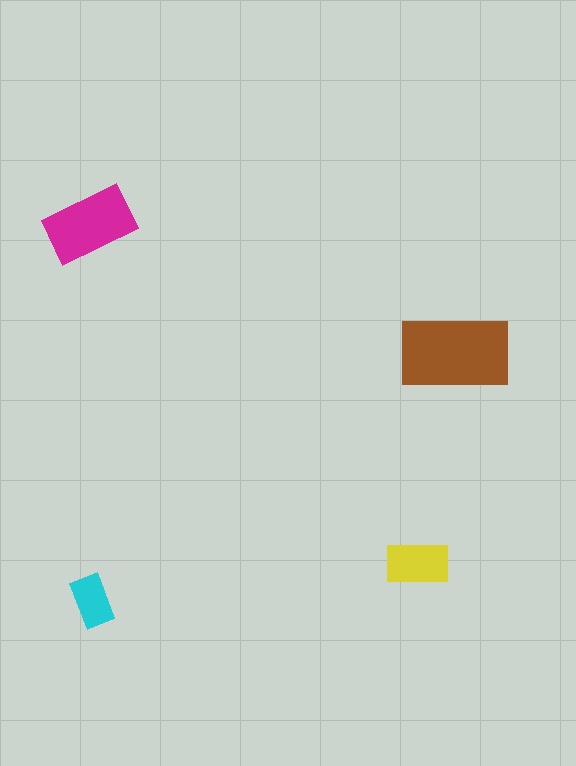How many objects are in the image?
There are 4 objects in the image.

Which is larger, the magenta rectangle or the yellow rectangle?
The magenta one.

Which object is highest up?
The magenta rectangle is topmost.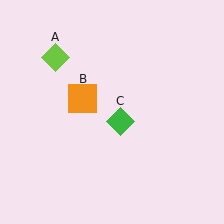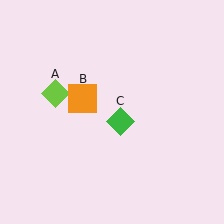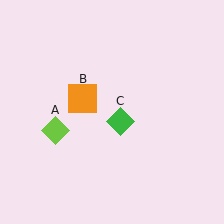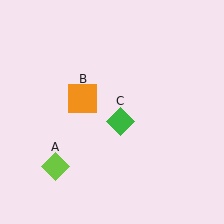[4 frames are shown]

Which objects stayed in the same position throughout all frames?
Orange square (object B) and green diamond (object C) remained stationary.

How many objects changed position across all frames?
1 object changed position: lime diamond (object A).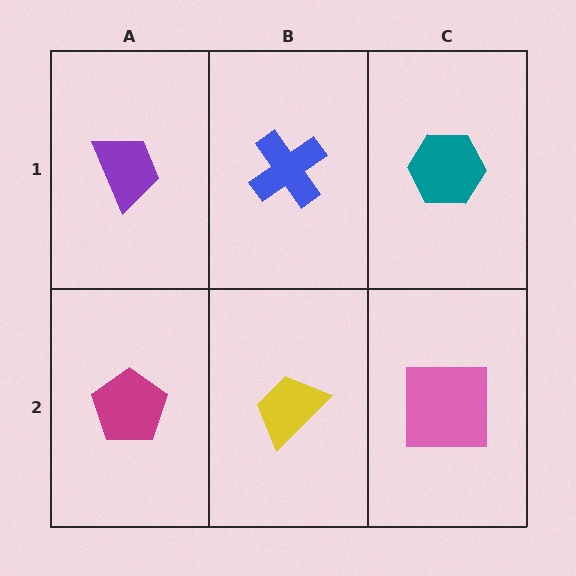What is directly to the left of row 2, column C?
A yellow trapezoid.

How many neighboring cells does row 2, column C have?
2.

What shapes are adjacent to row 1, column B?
A yellow trapezoid (row 2, column B), a purple trapezoid (row 1, column A), a teal hexagon (row 1, column C).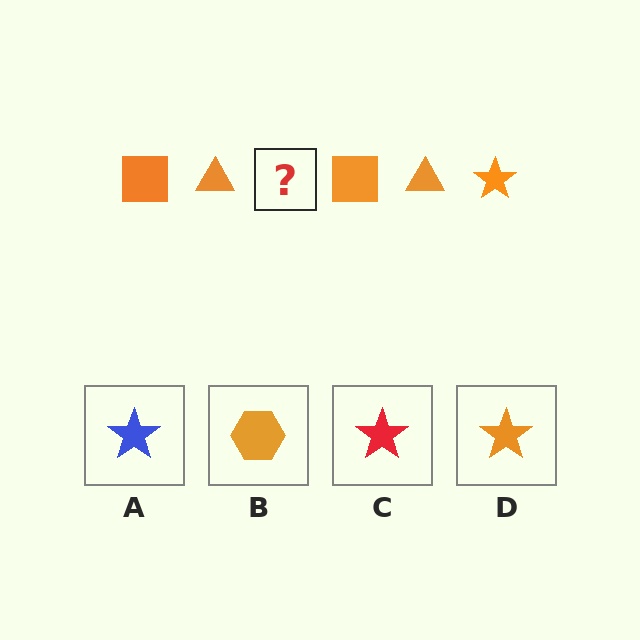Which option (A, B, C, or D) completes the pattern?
D.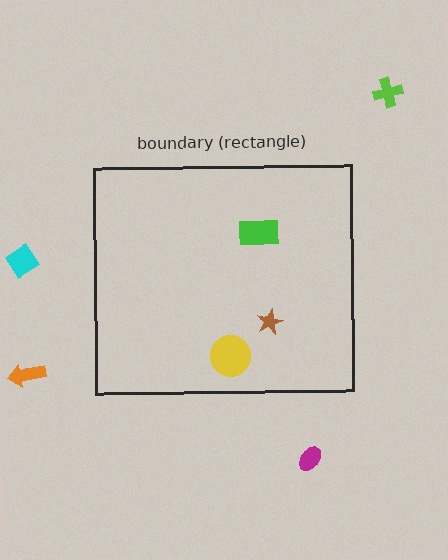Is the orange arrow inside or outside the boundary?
Outside.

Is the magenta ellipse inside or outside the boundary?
Outside.